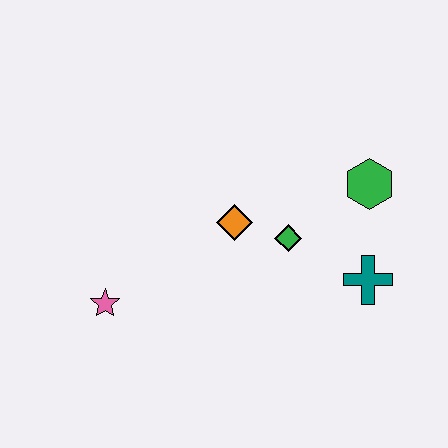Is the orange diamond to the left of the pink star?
No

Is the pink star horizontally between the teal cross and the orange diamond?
No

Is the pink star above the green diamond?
No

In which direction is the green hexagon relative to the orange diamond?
The green hexagon is to the right of the orange diamond.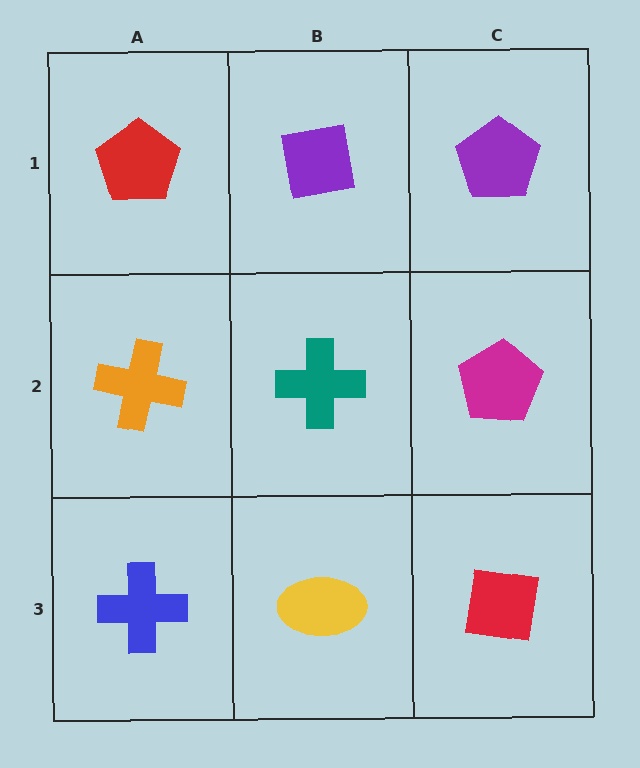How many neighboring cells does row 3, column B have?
3.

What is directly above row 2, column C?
A purple pentagon.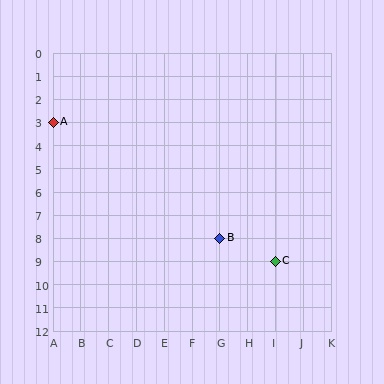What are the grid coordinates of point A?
Point A is at grid coordinates (A, 3).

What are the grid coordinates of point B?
Point B is at grid coordinates (G, 8).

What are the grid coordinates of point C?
Point C is at grid coordinates (I, 9).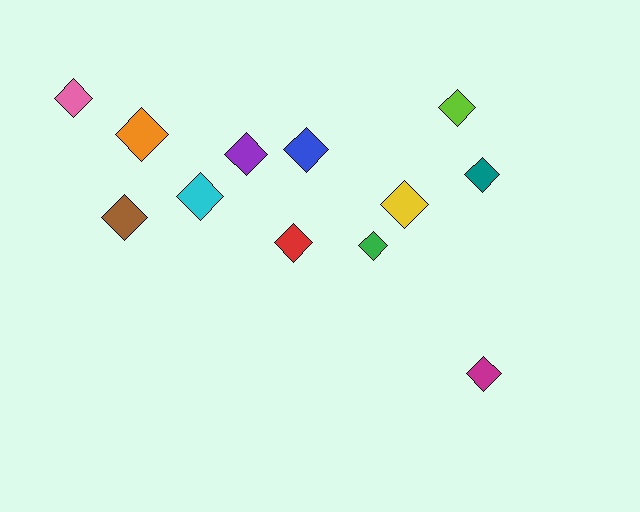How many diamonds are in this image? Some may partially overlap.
There are 12 diamonds.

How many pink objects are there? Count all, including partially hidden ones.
There is 1 pink object.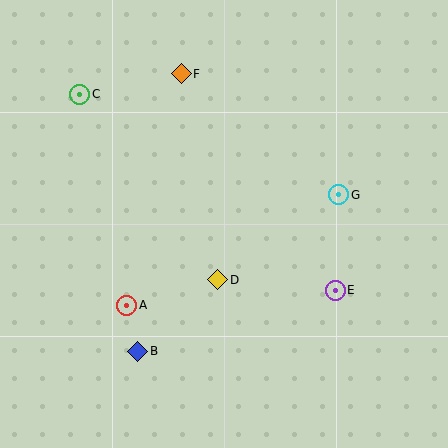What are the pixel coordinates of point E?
Point E is at (335, 290).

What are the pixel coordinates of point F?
Point F is at (181, 74).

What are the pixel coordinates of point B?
Point B is at (138, 351).